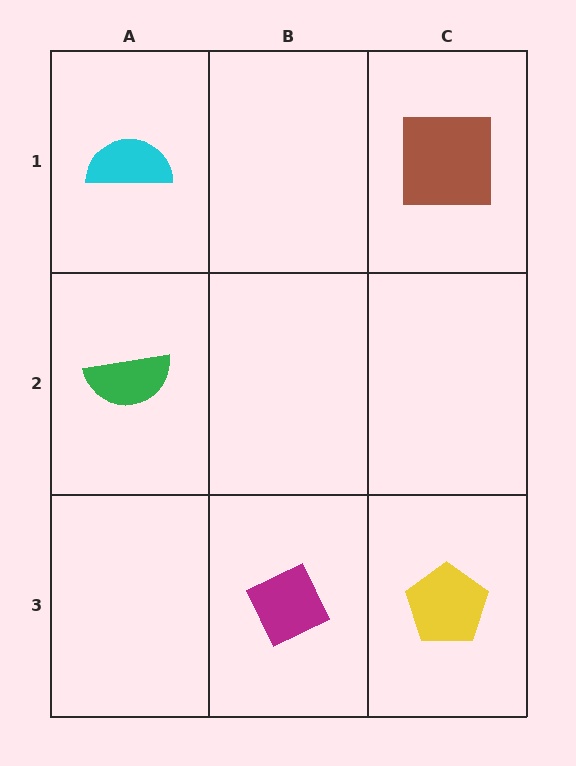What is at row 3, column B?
A magenta diamond.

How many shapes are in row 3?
2 shapes.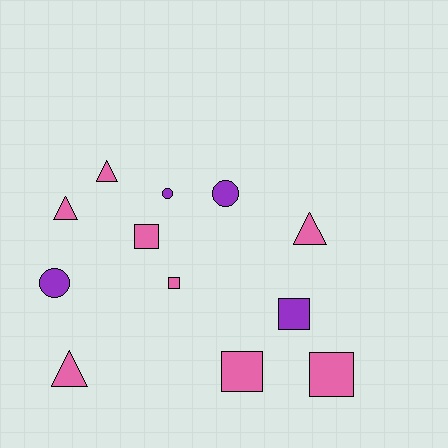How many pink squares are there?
There are 4 pink squares.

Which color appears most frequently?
Pink, with 8 objects.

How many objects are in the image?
There are 12 objects.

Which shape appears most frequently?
Square, with 5 objects.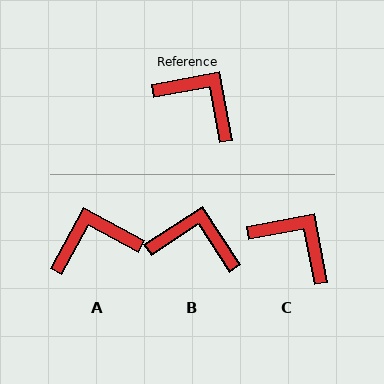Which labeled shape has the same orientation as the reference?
C.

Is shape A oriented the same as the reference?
No, it is off by about 51 degrees.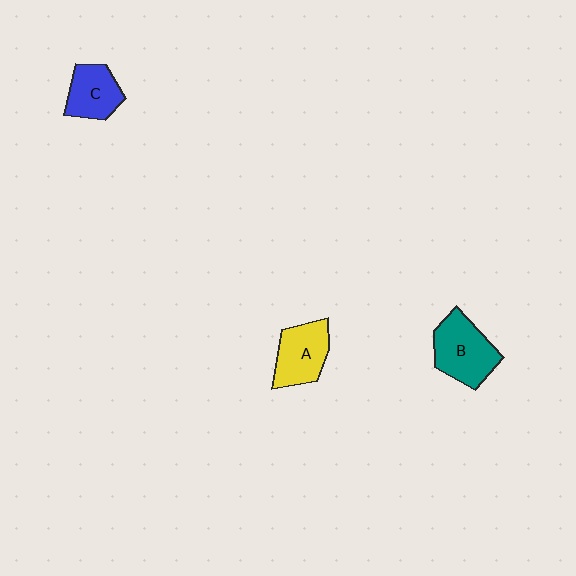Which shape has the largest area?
Shape B (teal).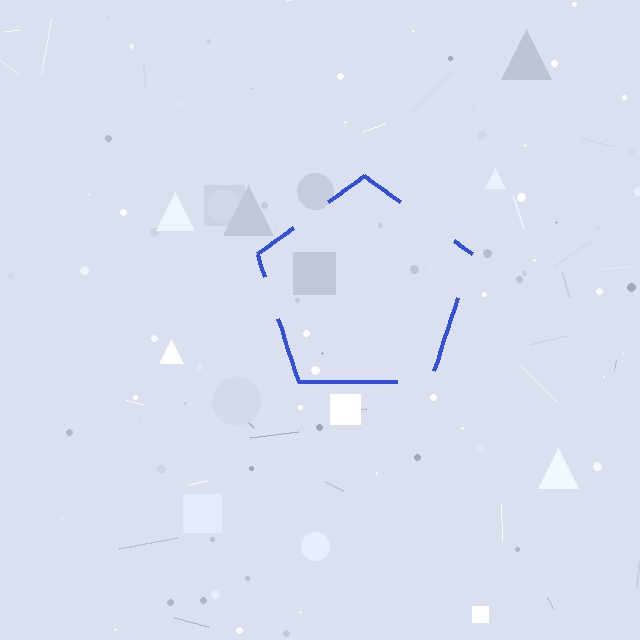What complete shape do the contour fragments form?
The contour fragments form a pentagon.